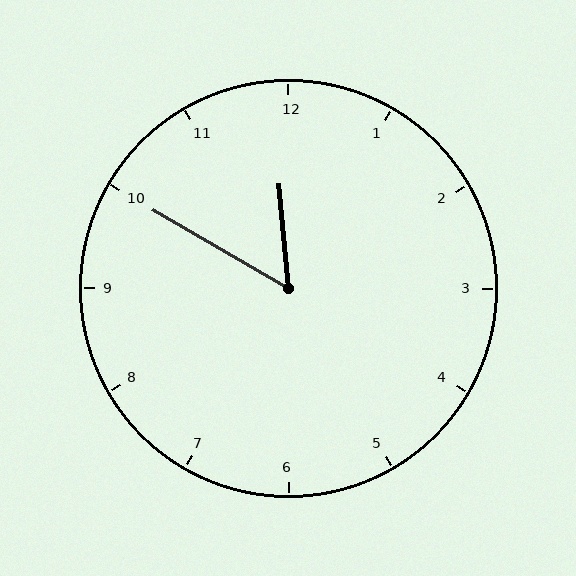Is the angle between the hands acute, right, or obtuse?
It is acute.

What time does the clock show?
11:50.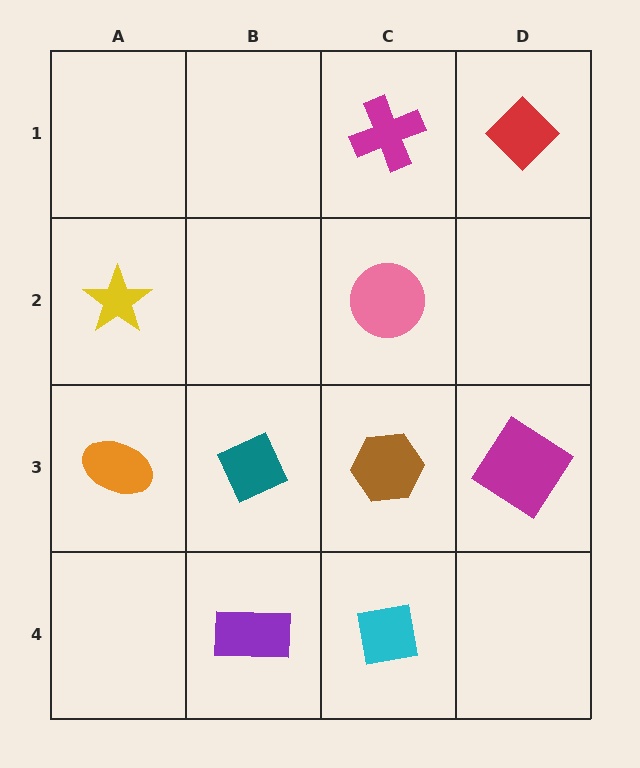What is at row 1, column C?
A magenta cross.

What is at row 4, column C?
A cyan square.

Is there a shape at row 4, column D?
No, that cell is empty.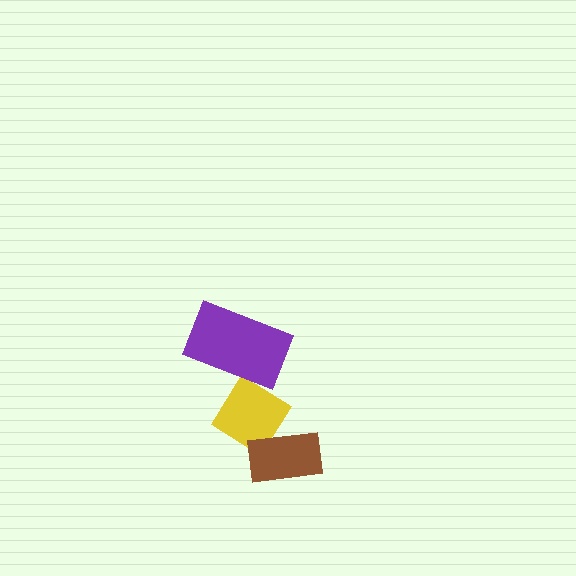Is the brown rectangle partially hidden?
No, no other shape covers it.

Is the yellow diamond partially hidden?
Yes, it is partially covered by another shape.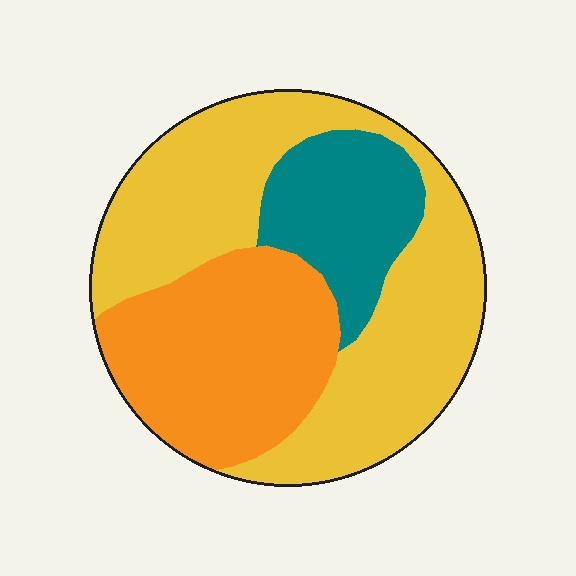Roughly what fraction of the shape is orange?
Orange takes up about one third (1/3) of the shape.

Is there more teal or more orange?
Orange.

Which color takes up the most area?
Yellow, at roughly 50%.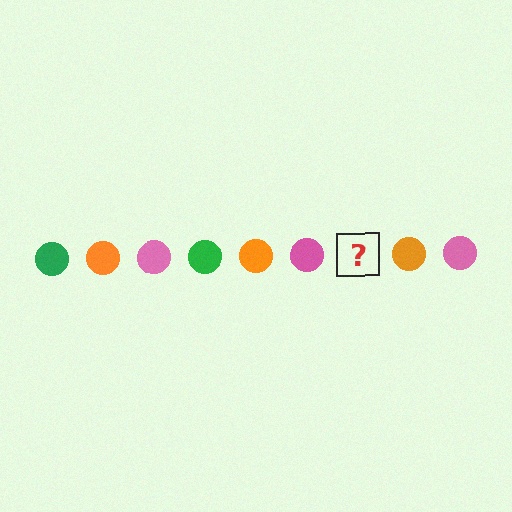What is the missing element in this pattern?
The missing element is a green circle.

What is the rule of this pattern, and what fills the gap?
The rule is that the pattern cycles through green, orange, pink circles. The gap should be filled with a green circle.